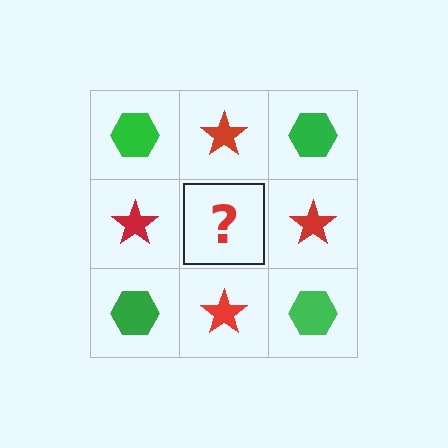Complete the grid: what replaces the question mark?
The question mark should be replaced with a green hexagon.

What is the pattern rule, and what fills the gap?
The rule is that it alternates green hexagon and red star in a checkerboard pattern. The gap should be filled with a green hexagon.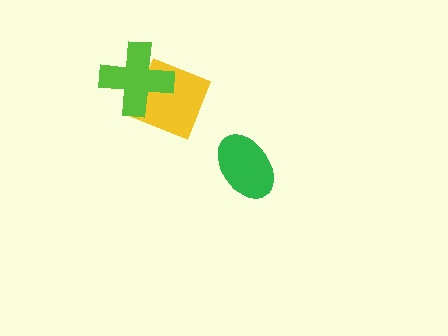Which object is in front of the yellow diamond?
The lime cross is in front of the yellow diamond.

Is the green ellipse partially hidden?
No, no other shape covers it.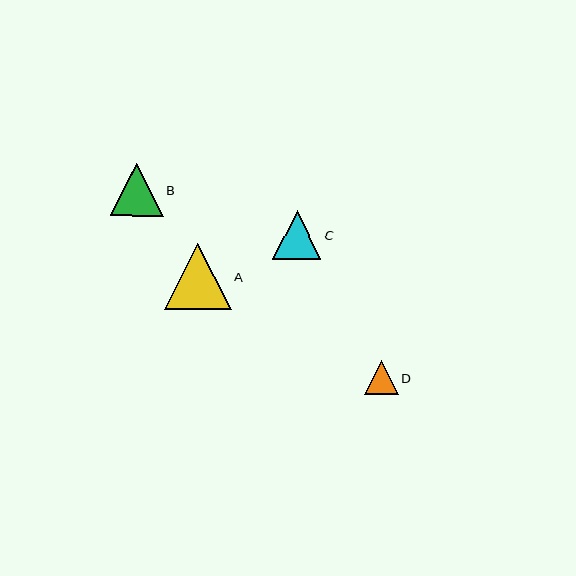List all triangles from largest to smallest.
From largest to smallest: A, B, C, D.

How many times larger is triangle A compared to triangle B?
Triangle A is approximately 1.3 times the size of triangle B.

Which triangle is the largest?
Triangle A is the largest with a size of approximately 66 pixels.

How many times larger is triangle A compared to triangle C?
Triangle A is approximately 1.4 times the size of triangle C.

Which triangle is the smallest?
Triangle D is the smallest with a size of approximately 34 pixels.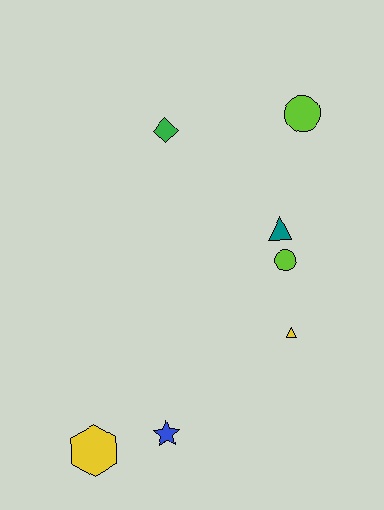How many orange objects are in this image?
There are no orange objects.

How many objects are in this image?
There are 7 objects.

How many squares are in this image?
There are no squares.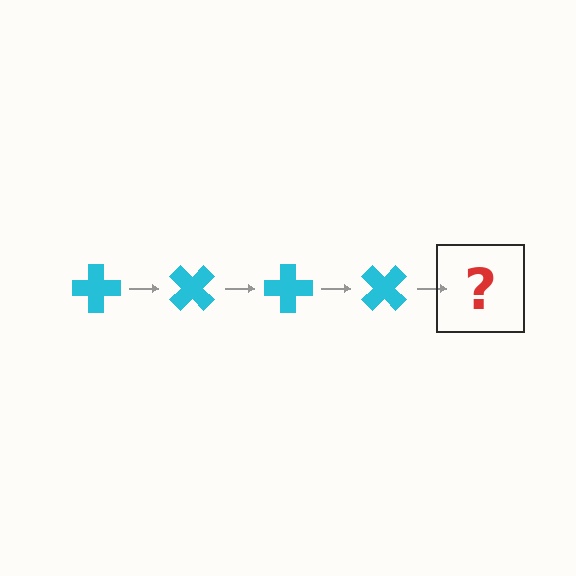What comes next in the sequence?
The next element should be a cyan cross rotated 180 degrees.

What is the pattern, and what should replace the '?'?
The pattern is that the cross rotates 45 degrees each step. The '?' should be a cyan cross rotated 180 degrees.